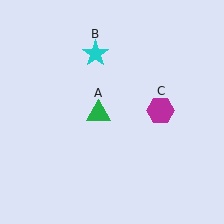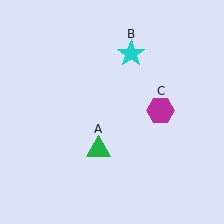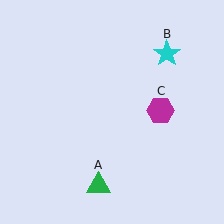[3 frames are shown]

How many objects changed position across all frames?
2 objects changed position: green triangle (object A), cyan star (object B).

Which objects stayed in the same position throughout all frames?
Magenta hexagon (object C) remained stationary.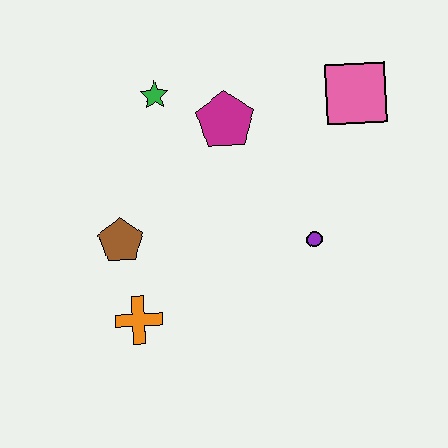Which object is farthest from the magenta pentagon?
The orange cross is farthest from the magenta pentagon.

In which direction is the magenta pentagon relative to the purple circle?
The magenta pentagon is above the purple circle.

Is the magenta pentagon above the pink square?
No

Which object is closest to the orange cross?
The brown pentagon is closest to the orange cross.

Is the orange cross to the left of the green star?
Yes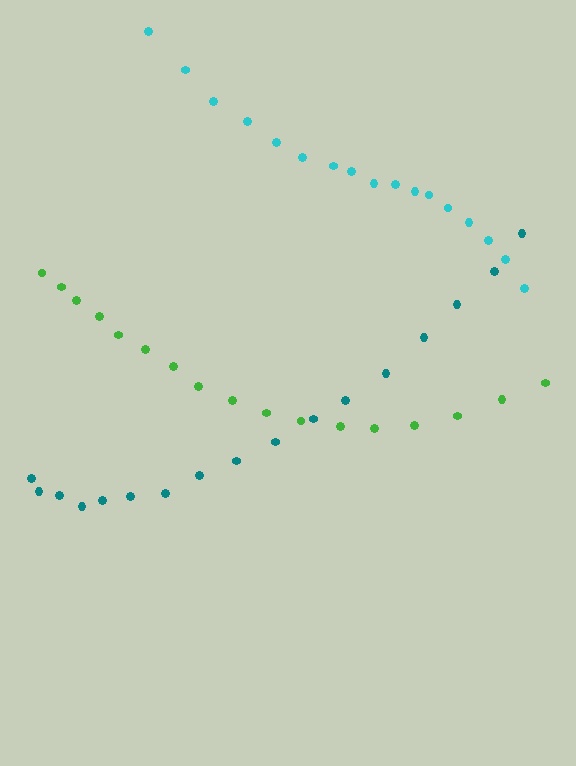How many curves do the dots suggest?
There are 3 distinct paths.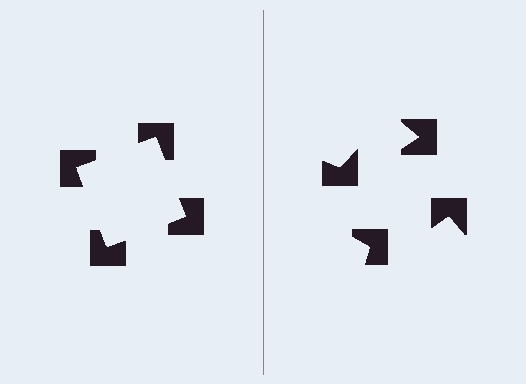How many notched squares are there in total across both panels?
8 — 4 on each side.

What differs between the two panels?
The notched squares are positioned identically on both sides; only the wedge orientations differ. On the left they align to a square; on the right they are misaligned.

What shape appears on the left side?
An illusory square.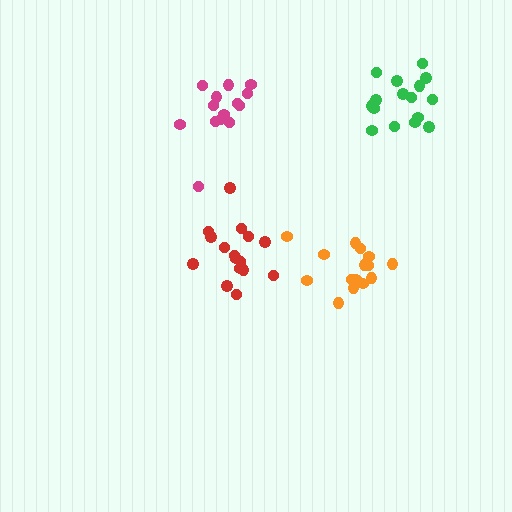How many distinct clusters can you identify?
There are 4 distinct clusters.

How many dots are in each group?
Group 1: 16 dots, Group 2: 15 dots, Group 3: 17 dots, Group 4: 14 dots (62 total).